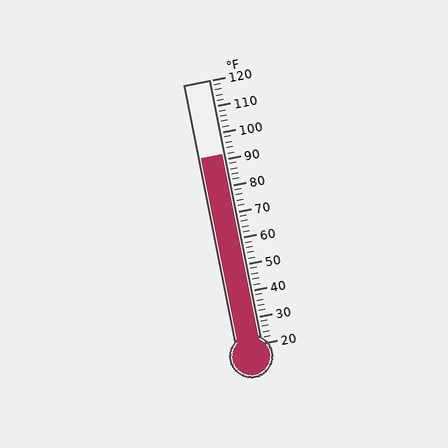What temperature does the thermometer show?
The thermometer shows approximately 92°F.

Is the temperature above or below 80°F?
The temperature is above 80°F.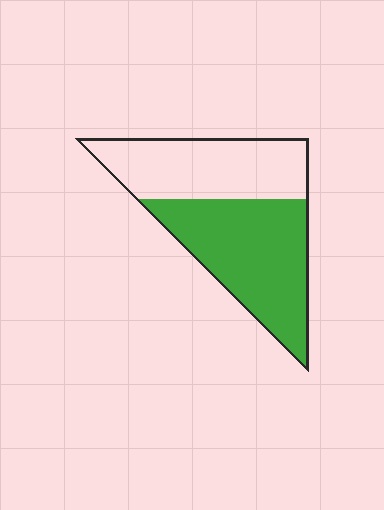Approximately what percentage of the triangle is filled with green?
Approximately 55%.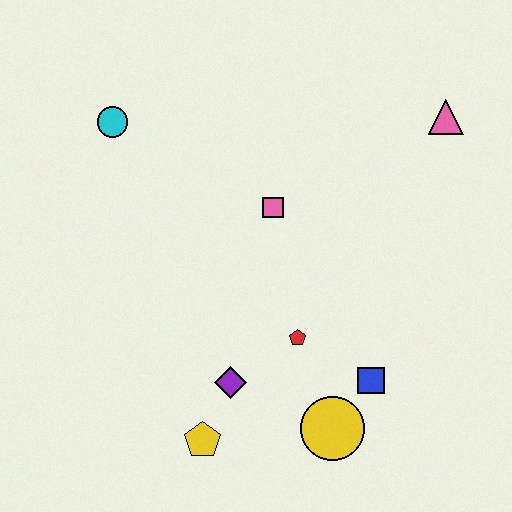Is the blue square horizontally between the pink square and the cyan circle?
No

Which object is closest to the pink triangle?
The pink square is closest to the pink triangle.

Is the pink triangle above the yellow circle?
Yes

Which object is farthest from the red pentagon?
The cyan circle is farthest from the red pentagon.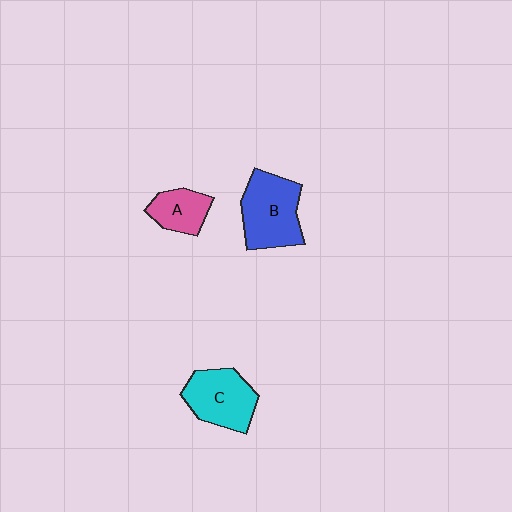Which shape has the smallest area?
Shape A (pink).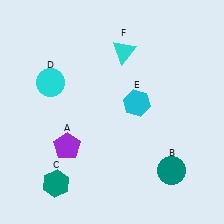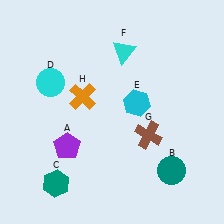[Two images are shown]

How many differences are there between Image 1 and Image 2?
There are 2 differences between the two images.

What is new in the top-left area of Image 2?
An orange cross (H) was added in the top-left area of Image 2.